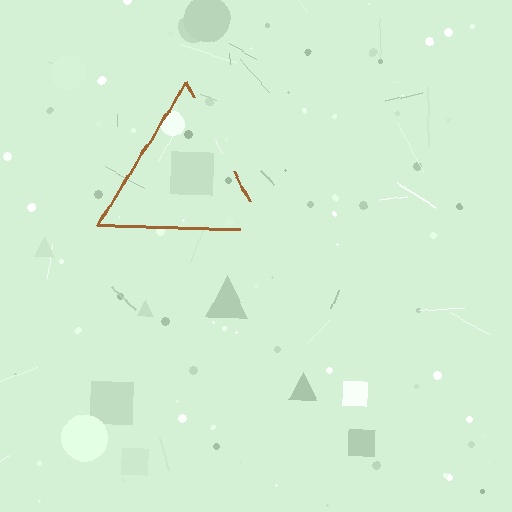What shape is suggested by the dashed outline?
The dashed outline suggests a triangle.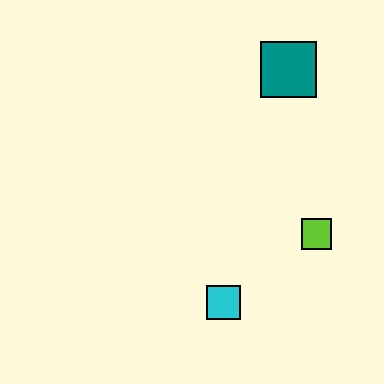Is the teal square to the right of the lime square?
No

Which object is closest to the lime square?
The cyan square is closest to the lime square.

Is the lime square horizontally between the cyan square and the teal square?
No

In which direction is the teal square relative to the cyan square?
The teal square is above the cyan square.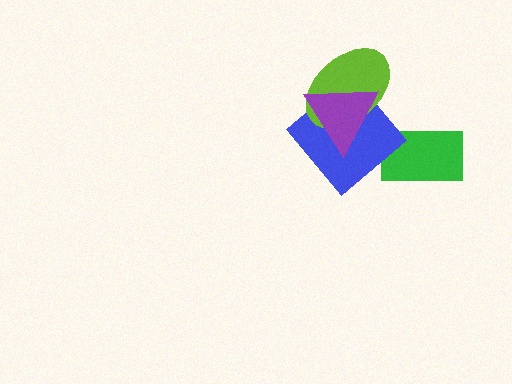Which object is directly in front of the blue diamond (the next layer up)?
The lime ellipse is directly in front of the blue diamond.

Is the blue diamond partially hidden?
Yes, it is partially covered by another shape.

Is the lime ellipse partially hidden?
Yes, it is partially covered by another shape.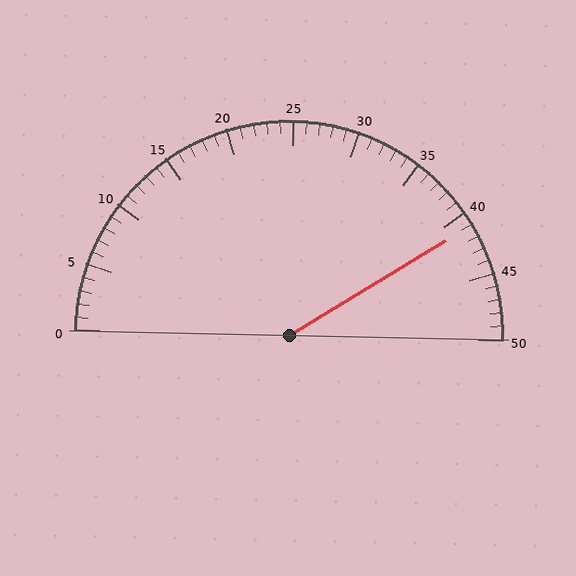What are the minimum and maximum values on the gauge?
The gauge ranges from 0 to 50.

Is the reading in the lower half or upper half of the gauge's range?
The reading is in the upper half of the range (0 to 50).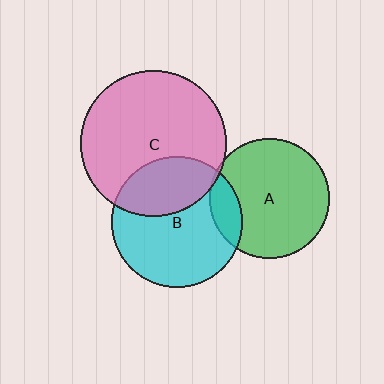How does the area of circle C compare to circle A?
Approximately 1.5 times.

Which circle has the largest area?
Circle C (pink).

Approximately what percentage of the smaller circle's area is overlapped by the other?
Approximately 5%.